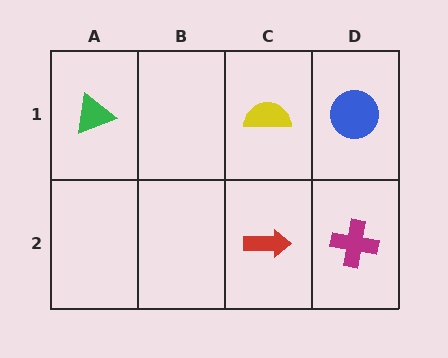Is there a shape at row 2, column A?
No, that cell is empty.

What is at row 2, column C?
A red arrow.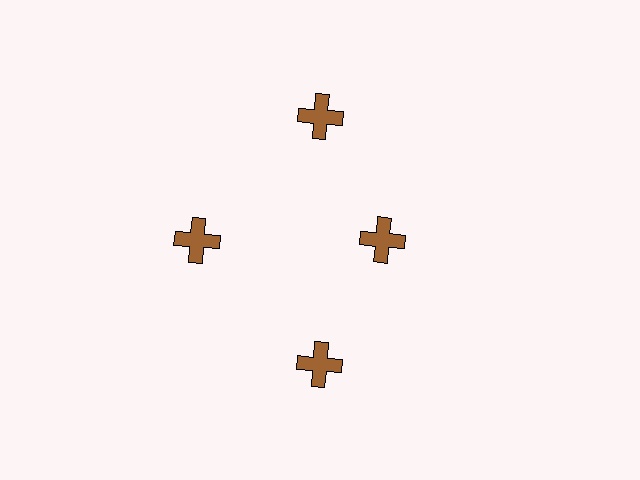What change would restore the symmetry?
The symmetry would be restored by moving it outward, back onto the ring so that all 4 crosses sit at equal angles and equal distance from the center.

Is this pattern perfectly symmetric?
No. The 4 brown crosses are arranged in a ring, but one element near the 3 o'clock position is pulled inward toward the center, breaking the 4-fold rotational symmetry.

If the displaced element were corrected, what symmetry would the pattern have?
It would have 4-fold rotational symmetry — the pattern would map onto itself every 90 degrees.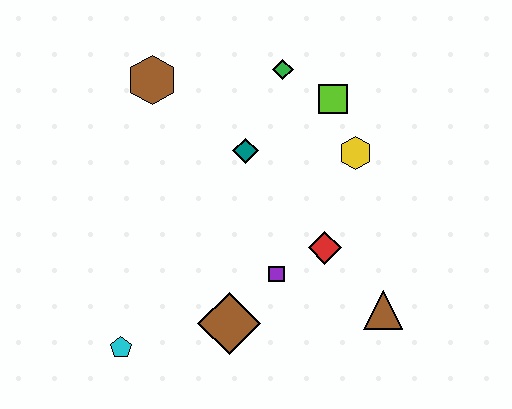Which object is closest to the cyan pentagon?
The brown diamond is closest to the cyan pentagon.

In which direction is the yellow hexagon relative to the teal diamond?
The yellow hexagon is to the right of the teal diamond.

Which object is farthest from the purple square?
The brown hexagon is farthest from the purple square.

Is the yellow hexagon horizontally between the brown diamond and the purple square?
No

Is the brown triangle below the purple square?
Yes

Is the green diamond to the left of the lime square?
Yes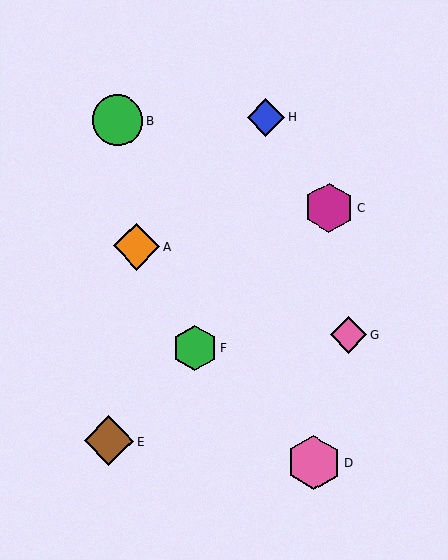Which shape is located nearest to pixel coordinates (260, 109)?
The blue diamond (labeled H) at (266, 118) is nearest to that location.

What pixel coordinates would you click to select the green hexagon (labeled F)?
Click at (195, 348) to select the green hexagon F.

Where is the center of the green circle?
The center of the green circle is at (117, 120).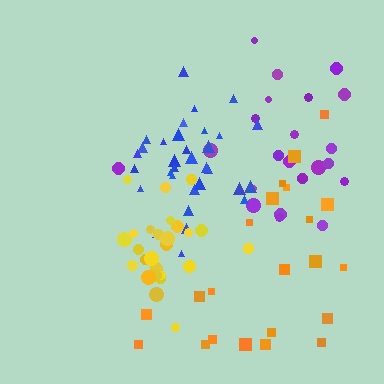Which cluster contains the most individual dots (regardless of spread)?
Blue (32).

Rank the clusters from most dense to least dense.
blue, yellow, purple, orange.